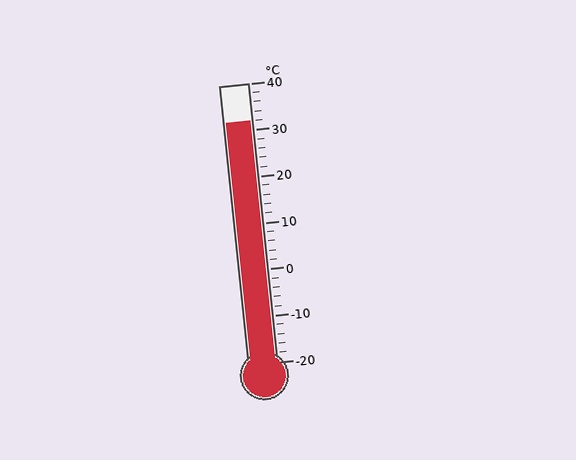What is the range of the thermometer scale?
The thermometer scale ranges from -20°C to 40°C.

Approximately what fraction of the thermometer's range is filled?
The thermometer is filled to approximately 85% of its range.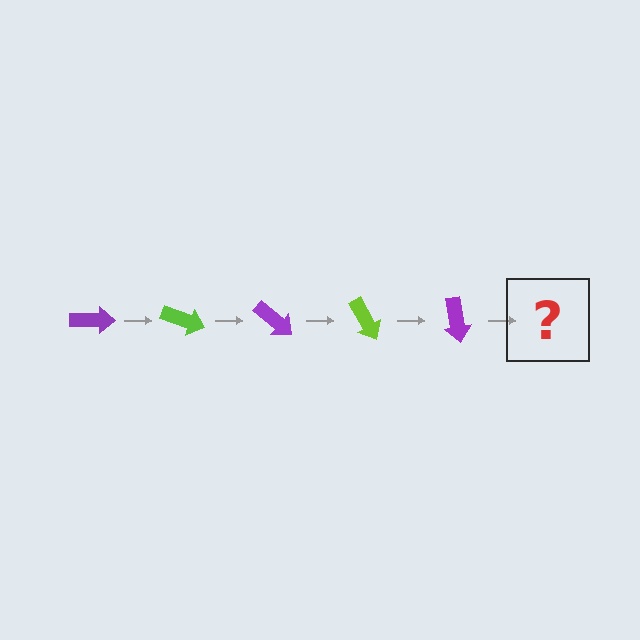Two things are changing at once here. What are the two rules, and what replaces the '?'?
The two rules are that it rotates 20 degrees each step and the color cycles through purple and lime. The '?' should be a lime arrow, rotated 100 degrees from the start.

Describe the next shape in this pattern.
It should be a lime arrow, rotated 100 degrees from the start.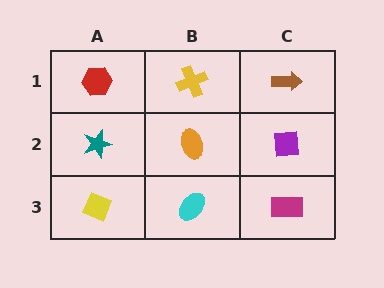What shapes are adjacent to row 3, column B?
An orange ellipse (row 2, column B), a yellow diamond (row 3, column A), a magenta rectangle (row 3, column C).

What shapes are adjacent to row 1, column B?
An orange ellipse (row 2, column B), a red hexagon (row 1, column A), a brown arrow (row 1, column C).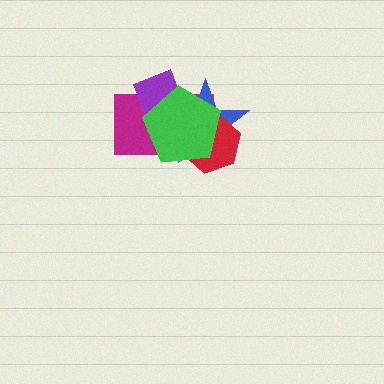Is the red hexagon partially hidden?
Yes, it is partially covered by another shape.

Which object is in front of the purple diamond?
The green pentagon is in front of the purple diamond.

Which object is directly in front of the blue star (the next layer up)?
The red hexagon is directly in front of the blue star.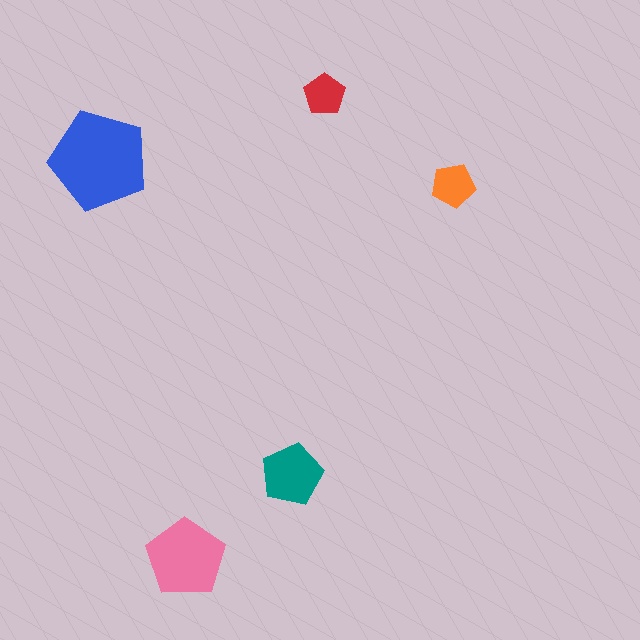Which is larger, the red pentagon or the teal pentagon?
The teal one.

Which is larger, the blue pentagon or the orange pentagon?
The blue one.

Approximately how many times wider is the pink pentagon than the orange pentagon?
About 2 times wider.